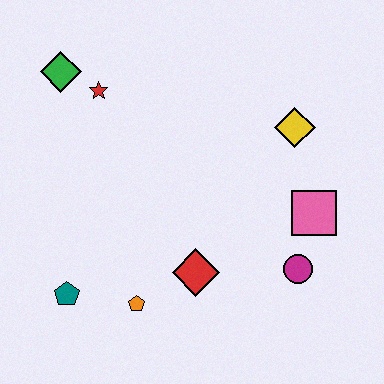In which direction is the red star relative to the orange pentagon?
The red star is above the orange pentagon.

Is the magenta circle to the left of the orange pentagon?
No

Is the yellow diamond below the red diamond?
No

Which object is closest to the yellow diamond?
The pink square is closest to the yellow diamond.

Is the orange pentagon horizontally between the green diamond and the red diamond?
Yes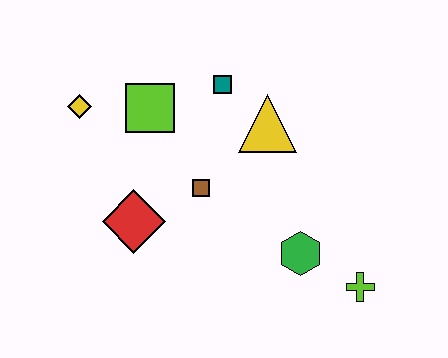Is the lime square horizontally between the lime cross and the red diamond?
Yes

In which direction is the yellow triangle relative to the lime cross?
The yellow triangle is above the lime cross.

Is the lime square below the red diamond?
No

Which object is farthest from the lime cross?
The yellow diamond is farthest from the lime cross.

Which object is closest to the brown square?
The red diamond is closest to the brown square.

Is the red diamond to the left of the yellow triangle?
Yes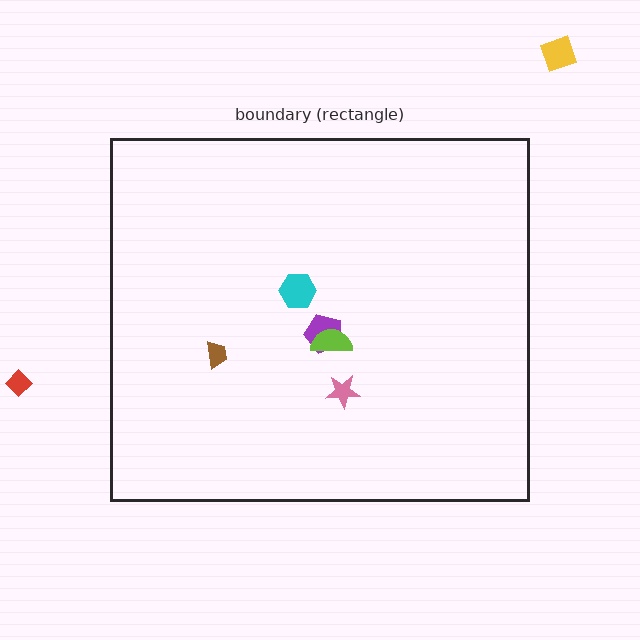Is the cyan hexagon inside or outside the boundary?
Inside.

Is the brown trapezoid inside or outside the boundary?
Inside.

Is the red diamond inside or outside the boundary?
Outside.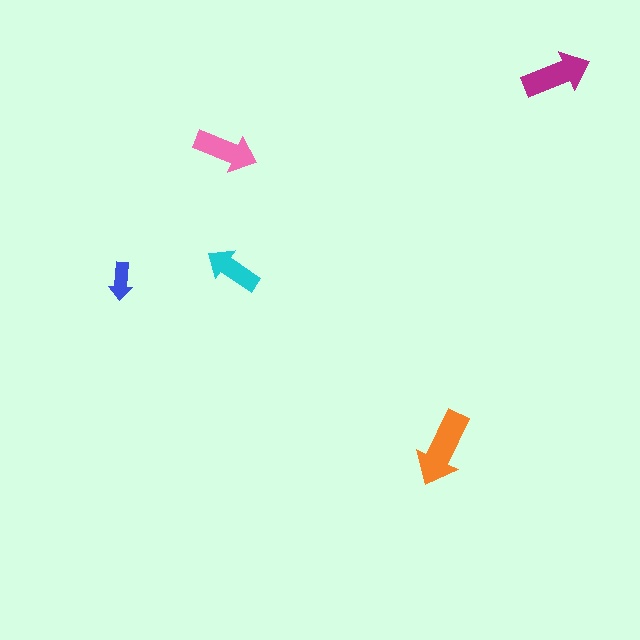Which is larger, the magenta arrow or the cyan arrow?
The magenta one.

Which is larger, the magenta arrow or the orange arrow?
The orange one.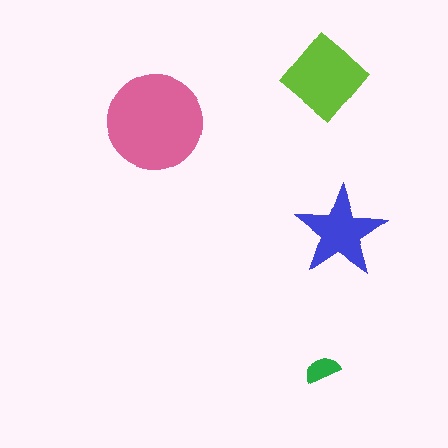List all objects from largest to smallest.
The pink circle, the lime diamond, the blue star, the green semicircle.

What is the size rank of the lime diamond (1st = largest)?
2nd.